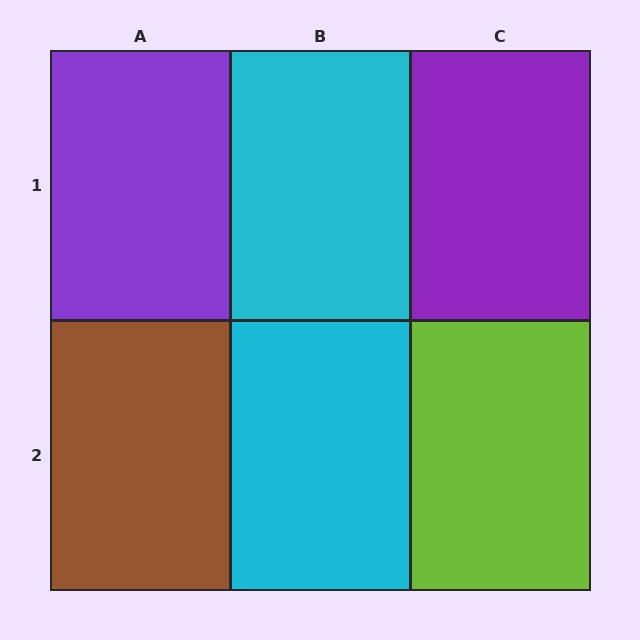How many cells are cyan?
2 cells are cyan.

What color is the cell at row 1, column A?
Purple.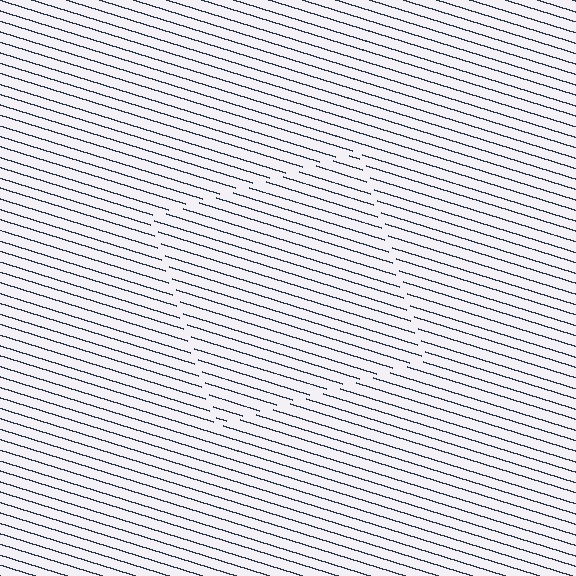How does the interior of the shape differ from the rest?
The interior of the shape contains the same grating, shifted by half a period — the contour is defined by the phase discontinuity where line-ends from the inner and outer gratings abut.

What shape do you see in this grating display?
An illusory square. The interior of the shape contains the same grating, shifted by half a period — the contour is defined by the phase discontinuity where line-ends from the inner and outer gratings abut.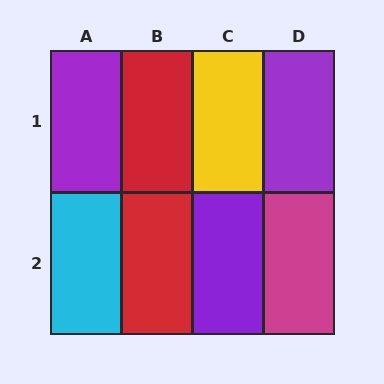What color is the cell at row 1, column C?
Yellow.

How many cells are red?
2 cells are red.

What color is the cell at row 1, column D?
Purple.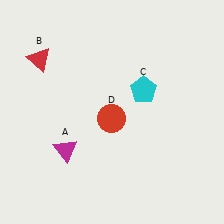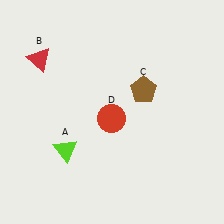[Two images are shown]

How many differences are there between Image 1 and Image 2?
There are 2 differences between the two images.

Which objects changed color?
A changed from magenta to lime. C changed from cyan to brown.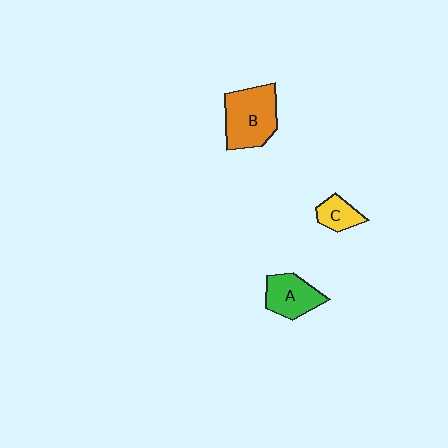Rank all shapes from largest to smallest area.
From largest to smallest: B (orange), A (green), C (yellow).